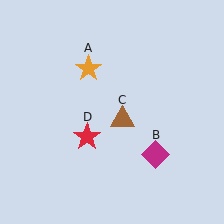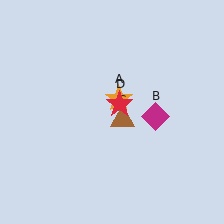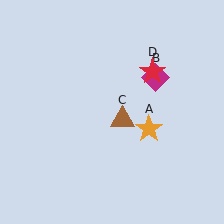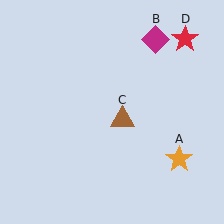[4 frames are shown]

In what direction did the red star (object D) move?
The red star (object D) moved up and to the right.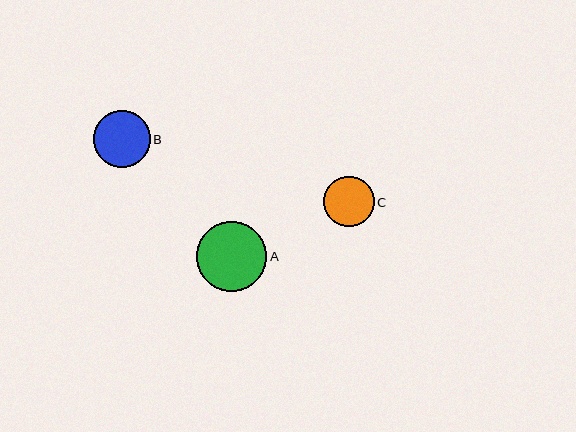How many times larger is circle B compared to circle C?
Circle B is approximately 1.1 times the size of circle C.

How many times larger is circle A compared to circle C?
Circle A is approximately 1.4 times the size of circle C.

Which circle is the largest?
Circle A is the largest with a size of approximately 70 pixels.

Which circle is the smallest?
Circle C is the smallest with a size of approximately 50 pixels.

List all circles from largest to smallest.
From largest to smallest: A, B, C.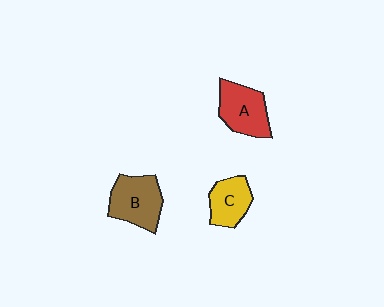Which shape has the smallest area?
Shape C (yellow).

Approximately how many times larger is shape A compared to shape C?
Approximately 1.2 times.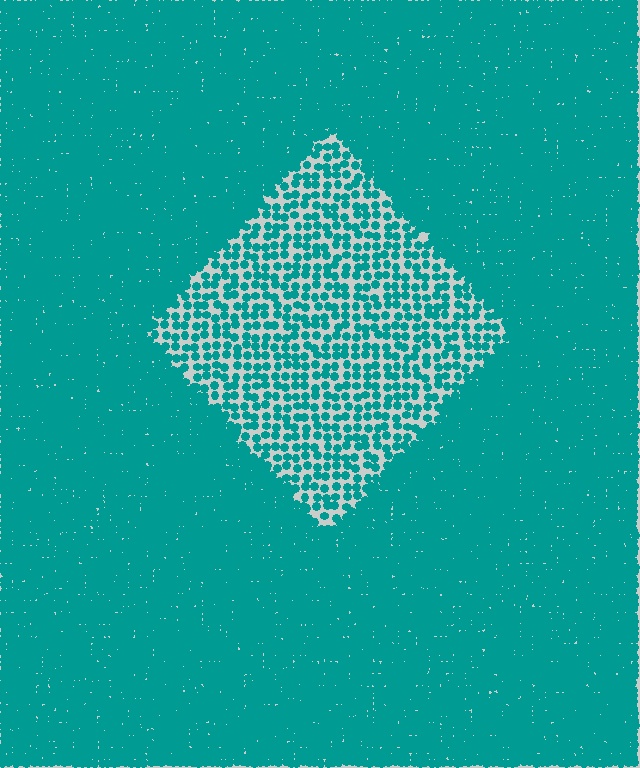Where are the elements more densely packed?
The elements are more densely packed outside the diamond boundary.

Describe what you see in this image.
The image contains small teal elements arranged at two different densities. A diamond-shaped region is visible where the elements are less densely packed than the surrounding area.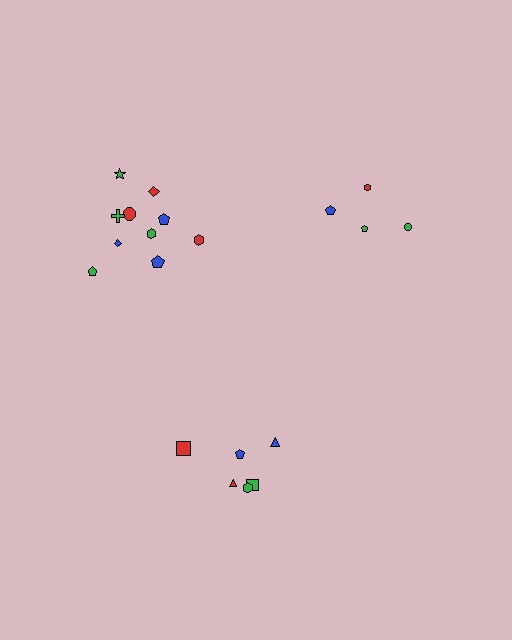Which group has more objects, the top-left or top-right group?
The top-left group.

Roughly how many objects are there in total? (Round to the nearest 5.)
Roughly 20 objects in total.